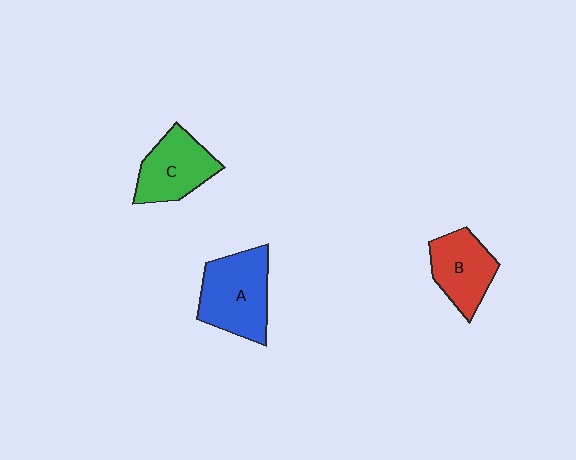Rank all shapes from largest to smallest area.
From largest to smallest: A (blue), C (green), B (red).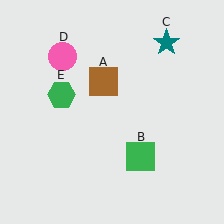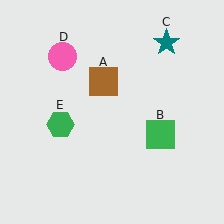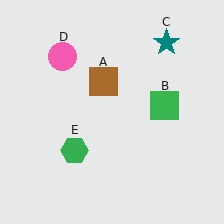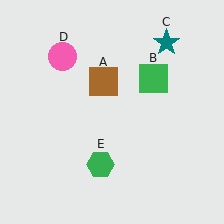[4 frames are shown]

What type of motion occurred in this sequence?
The green square (object B), green hexagon (object E) rotated counterclockwise around the center of the scene.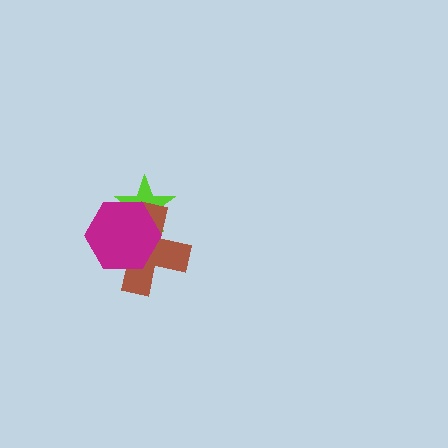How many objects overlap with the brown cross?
2 objects overlap with the brown cross.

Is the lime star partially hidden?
Yes, it is partially covered by another shape.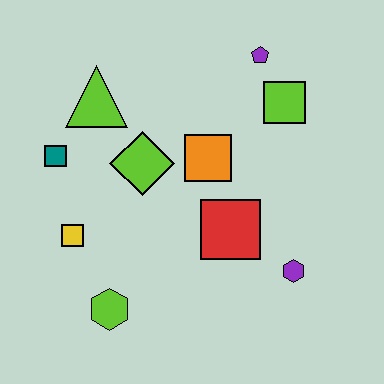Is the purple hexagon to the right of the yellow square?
Yes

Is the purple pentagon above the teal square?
Yes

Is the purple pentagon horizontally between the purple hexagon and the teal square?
Yes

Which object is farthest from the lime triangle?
The purple hexagon is farthest from the lime triangle.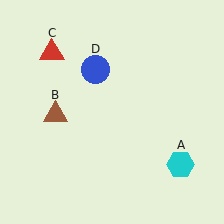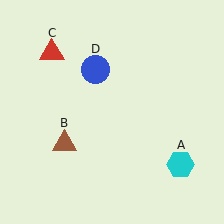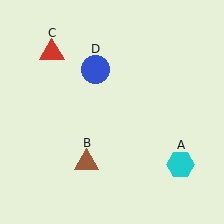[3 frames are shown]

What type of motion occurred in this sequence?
The brown triangle (object B) rotated counterclockwise around the center of the scene.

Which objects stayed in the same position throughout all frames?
Cyan hexagon (object A) and red triangle (object C) and blue circle (object D) remained stationary.